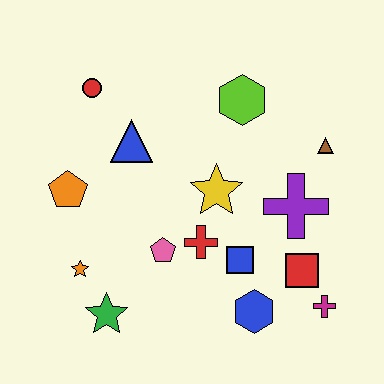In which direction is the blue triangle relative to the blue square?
The blue triangle is above the blue square.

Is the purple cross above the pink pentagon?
Yes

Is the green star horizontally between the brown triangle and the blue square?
No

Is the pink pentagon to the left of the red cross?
Yes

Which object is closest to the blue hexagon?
The blue square is closest to the blue hexagon.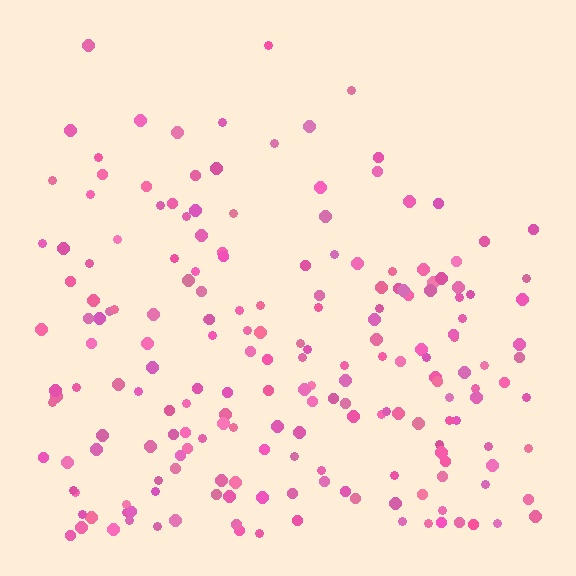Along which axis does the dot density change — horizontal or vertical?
Vertical.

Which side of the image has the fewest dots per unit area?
The top.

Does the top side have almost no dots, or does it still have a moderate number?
Still a moderate number, just noticeably fewer than the bottom.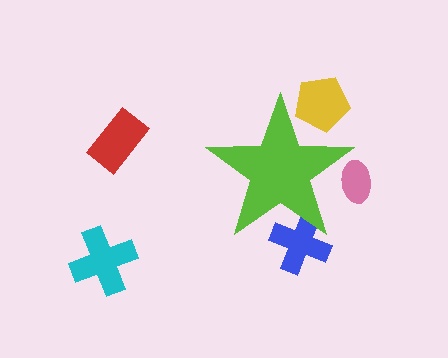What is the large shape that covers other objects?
A lime star.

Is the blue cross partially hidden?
Yes, the blue cross is partially hidden behind the lime star.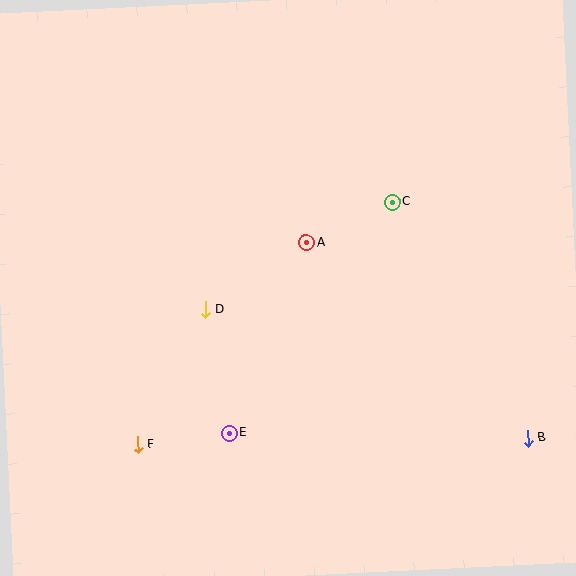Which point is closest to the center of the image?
Point A at (307, 243) is closest to the center.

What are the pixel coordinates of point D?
Point D is at (205, 310).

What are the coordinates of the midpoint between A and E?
The midpoint between A and E is at (268, 338).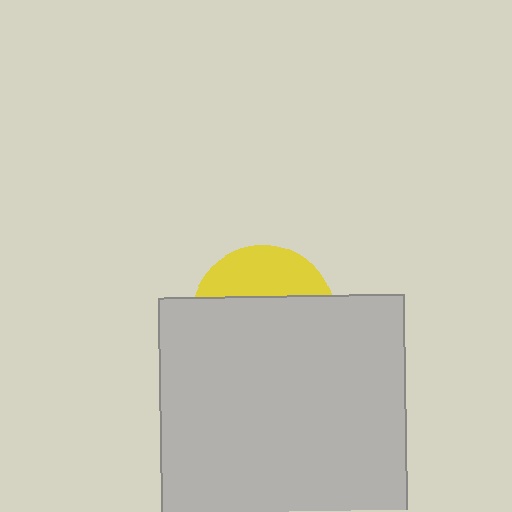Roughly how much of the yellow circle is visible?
A small part of it is visible (roughly 32%).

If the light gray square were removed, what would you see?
You would see the complete yellow circle.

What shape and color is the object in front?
The object in front is a light gray square.